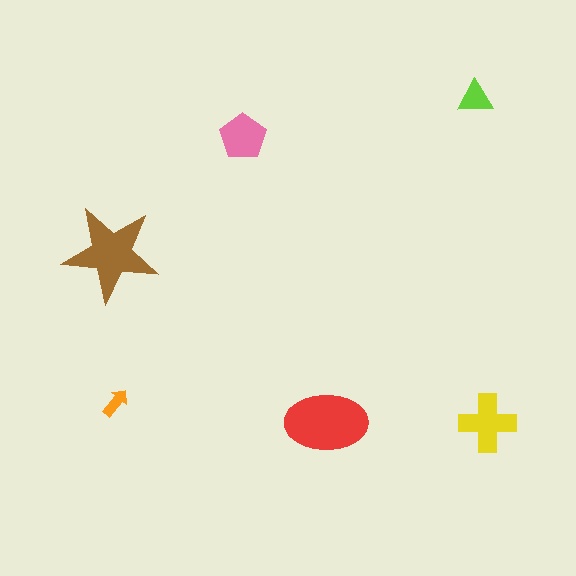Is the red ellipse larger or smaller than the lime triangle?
Larger.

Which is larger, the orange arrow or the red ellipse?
The red ellipse.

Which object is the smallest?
The orange arrow.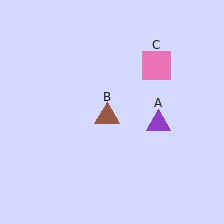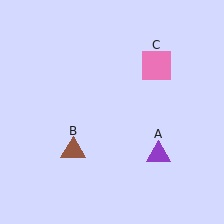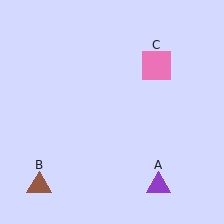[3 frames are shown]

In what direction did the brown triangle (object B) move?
The brown triangle (object B) moved down and to the left.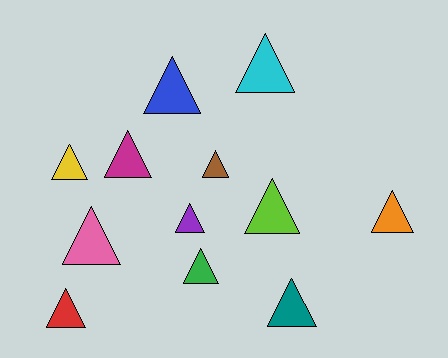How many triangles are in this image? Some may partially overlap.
There are 12 triangles.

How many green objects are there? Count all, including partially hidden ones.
There is 1 green object.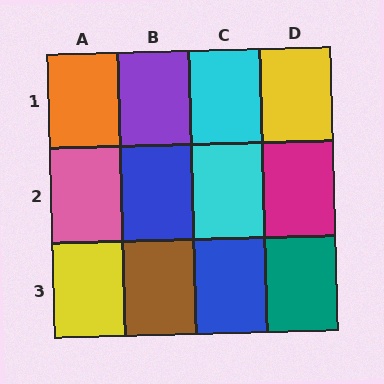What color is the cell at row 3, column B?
Brown.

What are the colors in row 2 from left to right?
Pink, blue, cyan, magenta.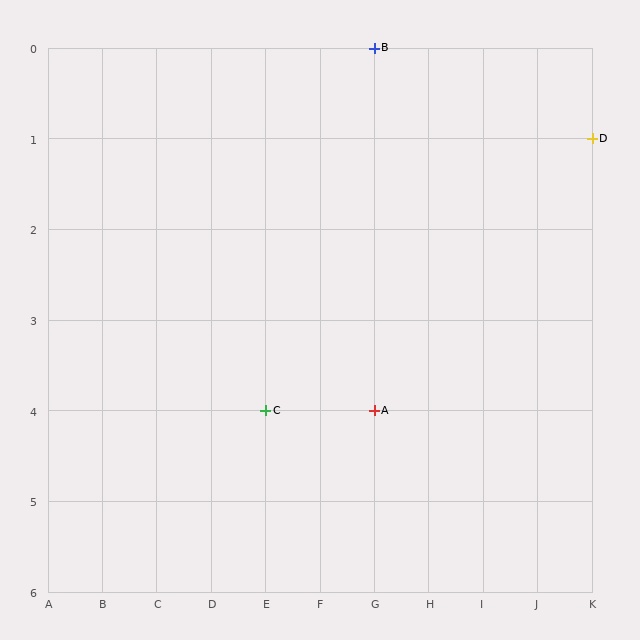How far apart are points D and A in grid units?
Points D and A are 4 columns and 3 rows apart (about 5.0 grid units diagonally).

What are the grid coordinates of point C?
Point C is at grid coordinates (E, 4).